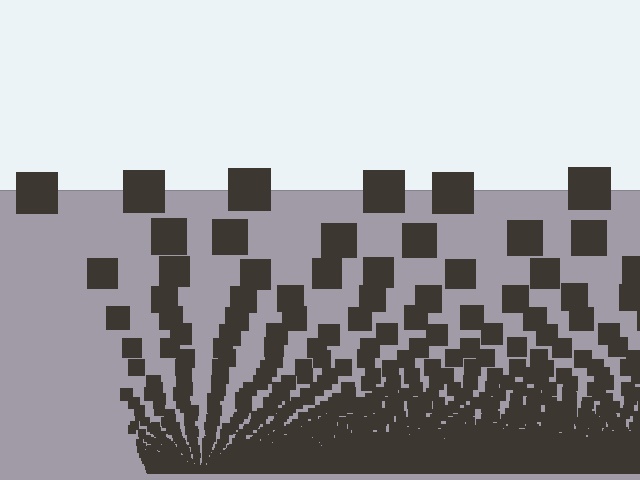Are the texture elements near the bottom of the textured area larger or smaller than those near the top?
Smaller. The gradient is inverted — elements near the bottom are smaller and denser.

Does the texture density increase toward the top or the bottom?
Density increases toward the bottom.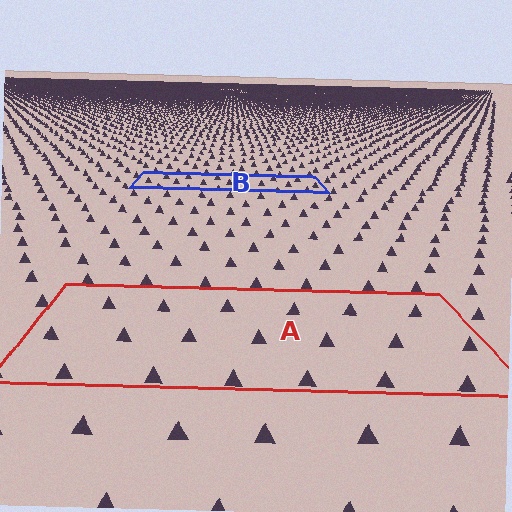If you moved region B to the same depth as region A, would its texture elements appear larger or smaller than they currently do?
They would appear larger. At a closer depth, the same texture elements are projected at a bigger on-screen size.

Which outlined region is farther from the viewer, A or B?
Region B is farther from the viewer — the texture elements inside it appear smaller and more densely packed.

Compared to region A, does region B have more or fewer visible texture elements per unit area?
Region B has more texture elements per unit area — they are packed more densely because it is farther away.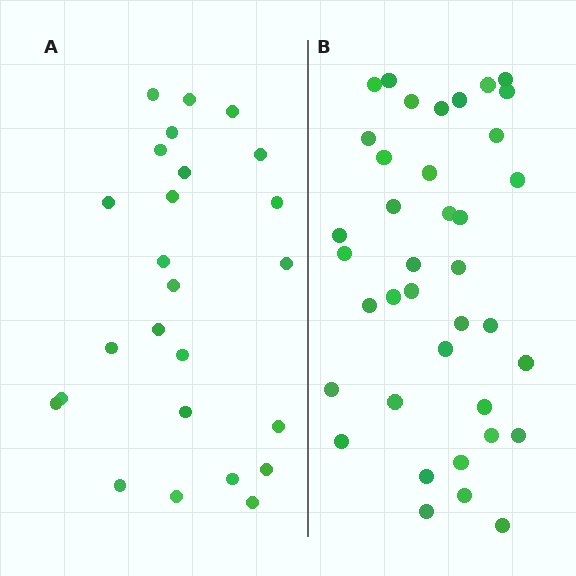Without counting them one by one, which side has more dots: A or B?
Region B (the right region) has more dots.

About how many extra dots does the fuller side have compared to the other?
Region B has approximately 15 more dots than region A.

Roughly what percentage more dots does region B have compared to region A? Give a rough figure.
About 50% more.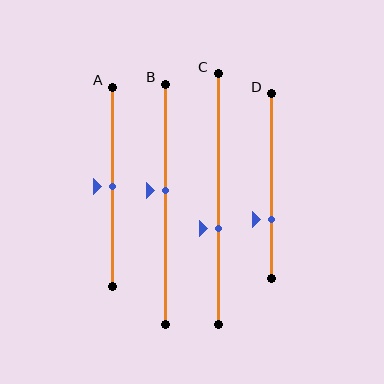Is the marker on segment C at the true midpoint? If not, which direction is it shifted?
No, the marker on segment C is shifted downward by about 12% of the segment length.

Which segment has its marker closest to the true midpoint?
Segment A has its marker closest to the true midpoint.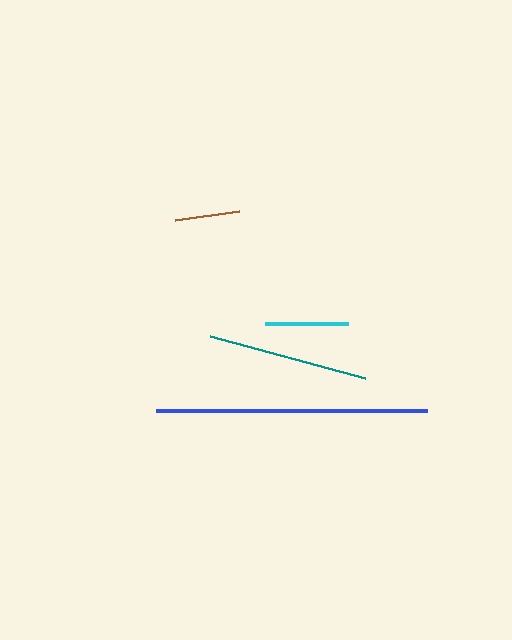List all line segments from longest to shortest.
From longest to shortest: blue, teal, cyan, brown.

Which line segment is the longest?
The blue line is the longest at approximately 272 pixels.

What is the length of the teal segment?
The teal segment is approximately 160 pixels long.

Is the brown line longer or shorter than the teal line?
The teal line is longer than the brown line.